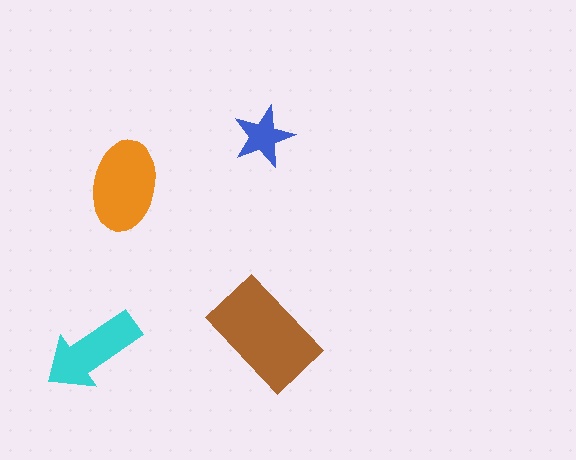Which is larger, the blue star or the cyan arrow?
The cyan arrow.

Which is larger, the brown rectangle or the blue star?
The brown rectangle.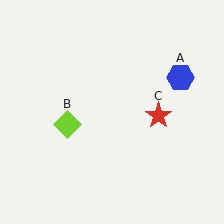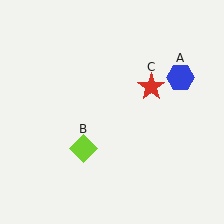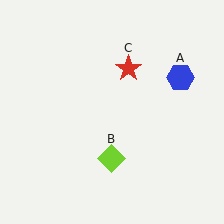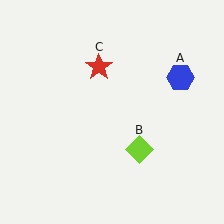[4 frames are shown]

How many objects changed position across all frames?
2 objects changed position: lime diamond (object B), red star (object C).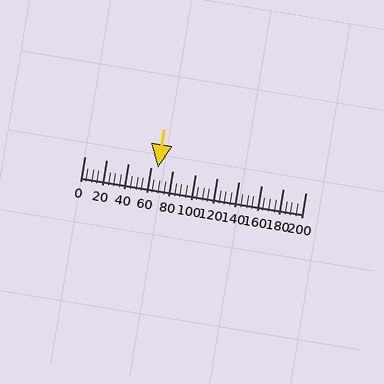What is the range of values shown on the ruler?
The ruler shows values from 0 to 200.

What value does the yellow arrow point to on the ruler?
The yellow arrow points to approximately 66.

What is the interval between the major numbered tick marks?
The major tick marks are spaced 20 units apart.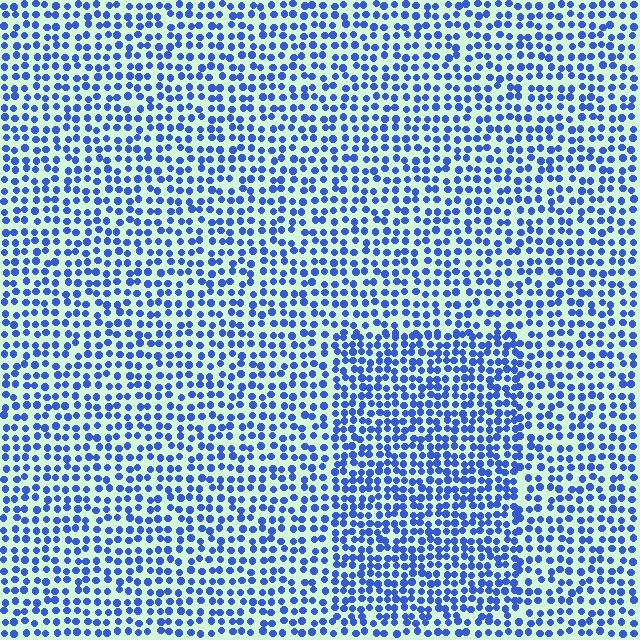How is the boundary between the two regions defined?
The boundary is defined by a change in element density (approximately 1.5x ratio). All elements are the same color, size, and shape.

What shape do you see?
I see a rectangle.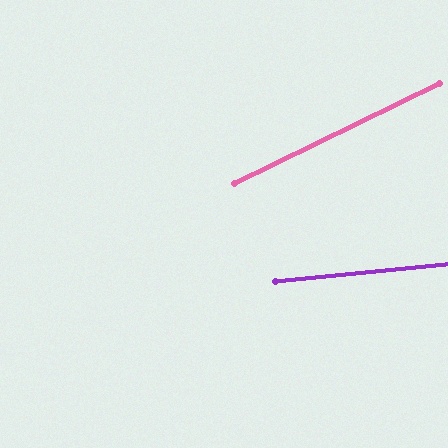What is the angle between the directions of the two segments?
Approximately 20 degrees.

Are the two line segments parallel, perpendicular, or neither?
Neither parallel nor perpendicular — they differ by about 20°.